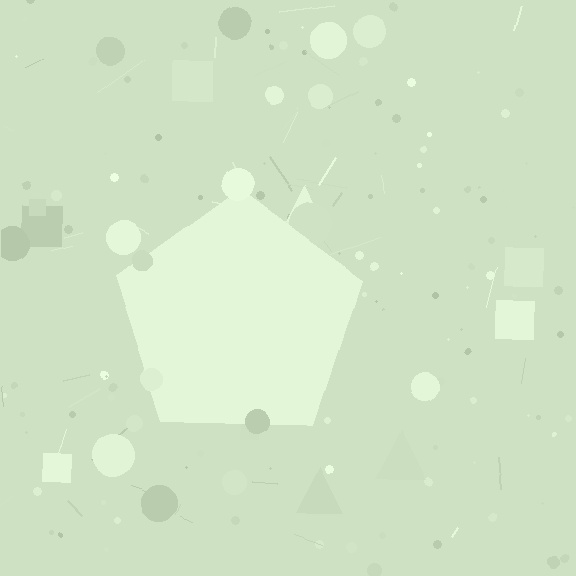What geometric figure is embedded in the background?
A pentagon is embedded in the background.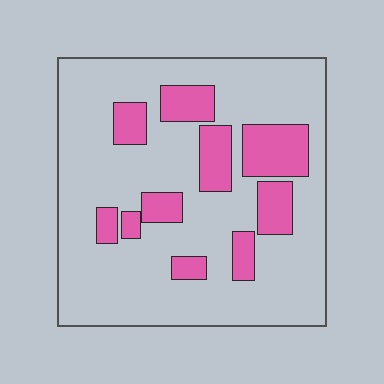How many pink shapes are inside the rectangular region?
10.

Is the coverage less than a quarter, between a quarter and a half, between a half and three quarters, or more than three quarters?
Less than a quarter.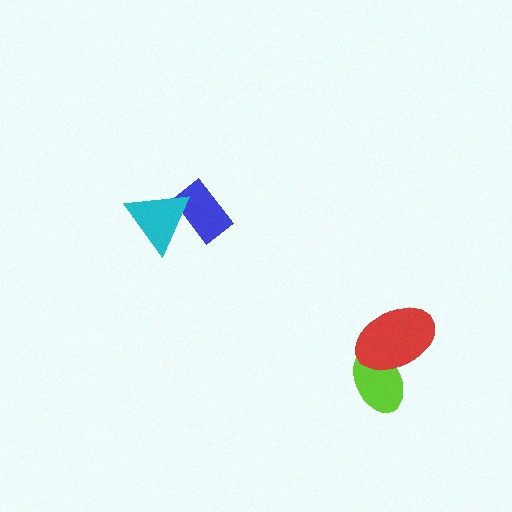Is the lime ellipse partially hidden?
Yes, it is partially covered by another shape.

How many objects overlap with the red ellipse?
1 object overlaps with the red ellipse.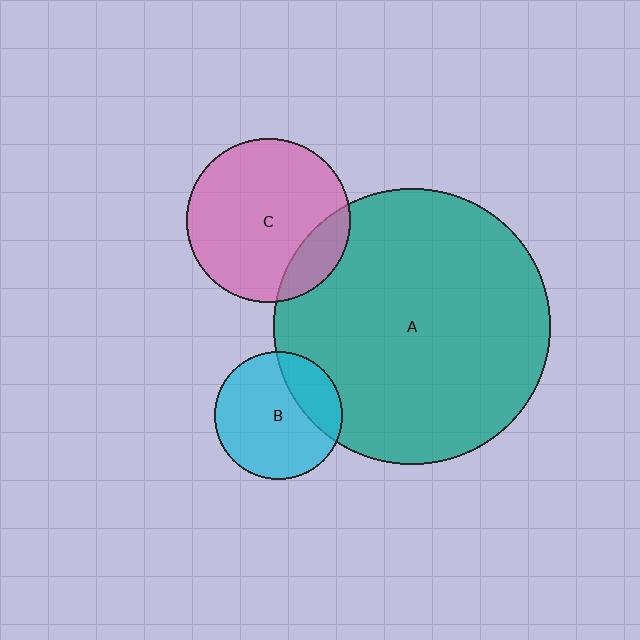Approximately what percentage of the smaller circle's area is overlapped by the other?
Approximately 25%.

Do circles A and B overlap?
Yes.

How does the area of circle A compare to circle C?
Approximately 2.8 times.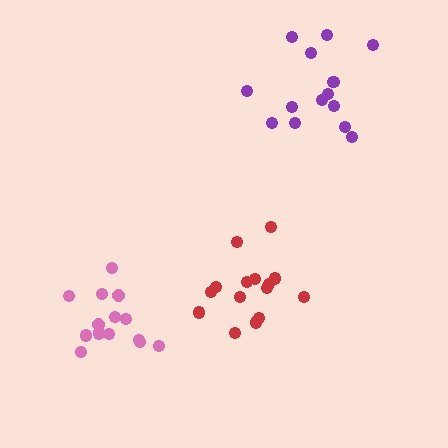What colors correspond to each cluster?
The clusters are colored: red, purple, pink.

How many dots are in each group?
Group 1: 15 dots, Group 2: 14 dots, Group 3: 15 dots (44 total).